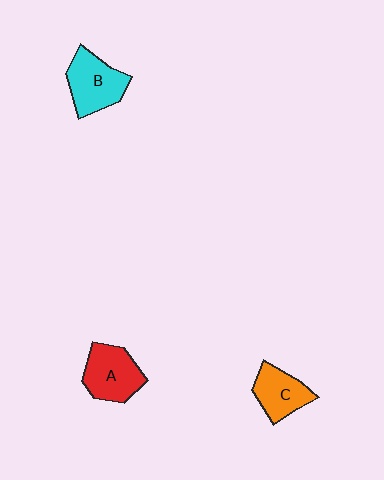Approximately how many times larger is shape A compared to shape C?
Approximately 1.2 times.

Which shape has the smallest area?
Shape C (orange).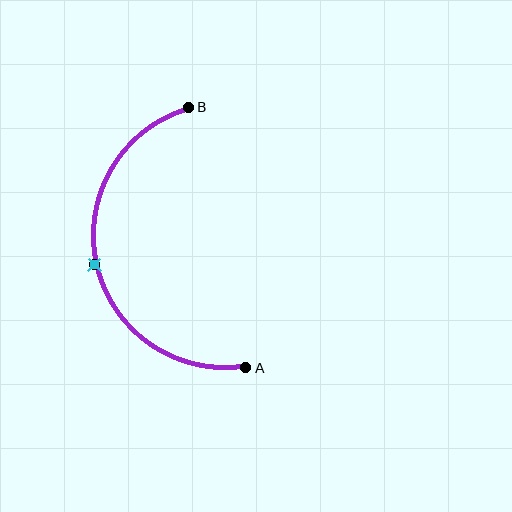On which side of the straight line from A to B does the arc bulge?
The arc bulges to the left of the straight line connecting A and B.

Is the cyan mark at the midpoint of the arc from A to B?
Yes. The cyan mark lies on the arc at equal arc-length from both A and B — it is the arc midpoint.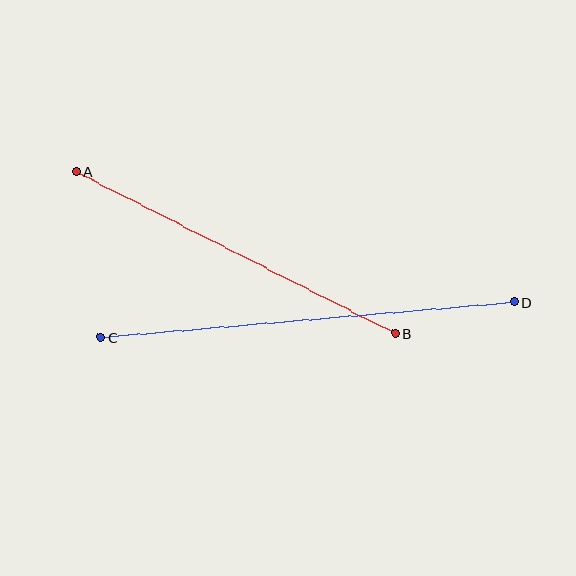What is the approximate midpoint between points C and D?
The midpoint is at approximately (307, 320) pixels.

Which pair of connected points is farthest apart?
Points C and D are farthest apart.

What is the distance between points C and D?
The distance is approximately 415 pixels.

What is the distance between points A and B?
The distance is approximately 358 pixels.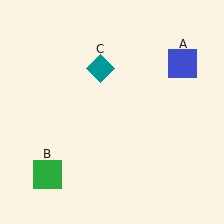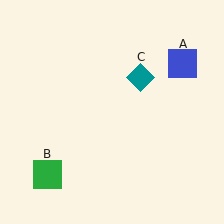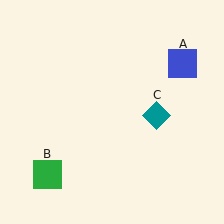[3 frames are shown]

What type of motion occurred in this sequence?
The teal diamond (object C) rotated clockwise around the center of the scene.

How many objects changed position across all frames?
1 object changed position: teal diamond (object C).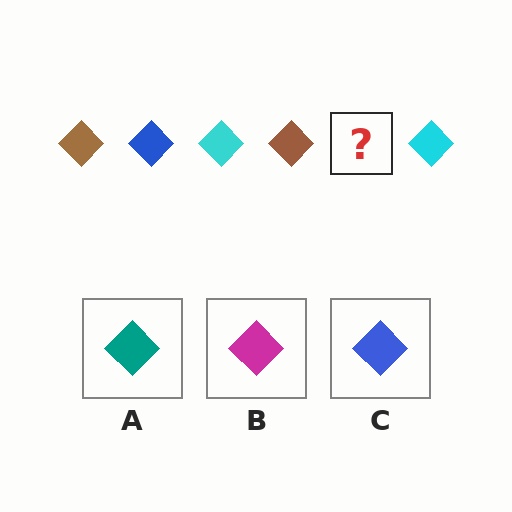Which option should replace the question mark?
Option C.